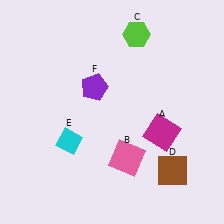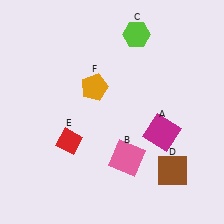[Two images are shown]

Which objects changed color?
E changed from cyan to red. F changed from purple to orange.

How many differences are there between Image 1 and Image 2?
There are 2 differences between the two images.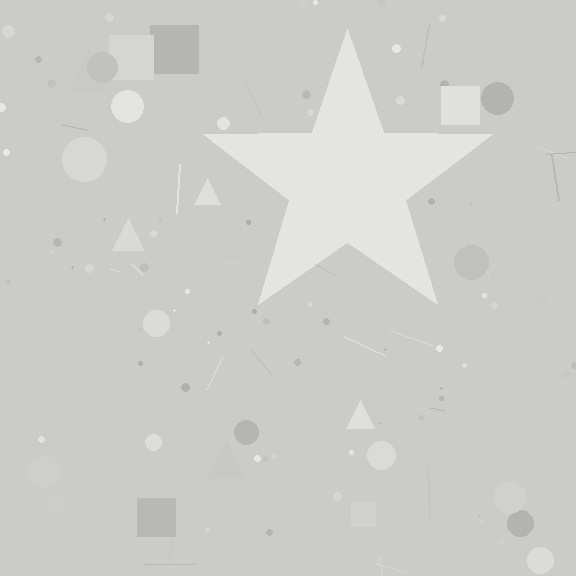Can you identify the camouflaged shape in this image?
The camouflaged shape is a star.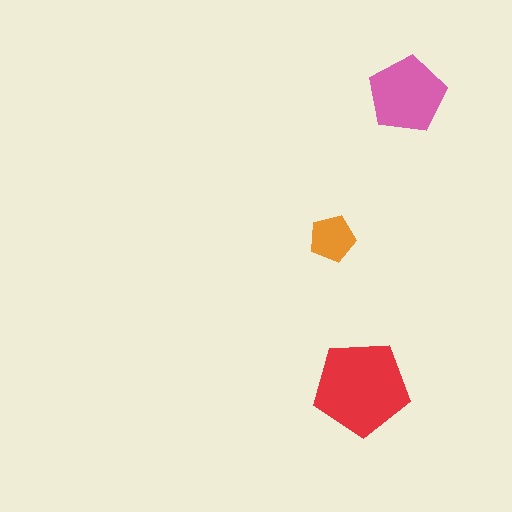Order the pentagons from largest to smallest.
the red one, the pink one, the orange one.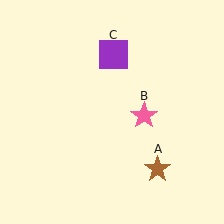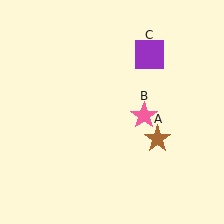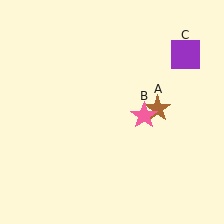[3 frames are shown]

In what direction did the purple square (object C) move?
The purple square (object C) moved right.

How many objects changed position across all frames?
2 objects changed position: brown star (object A), purple square (object C).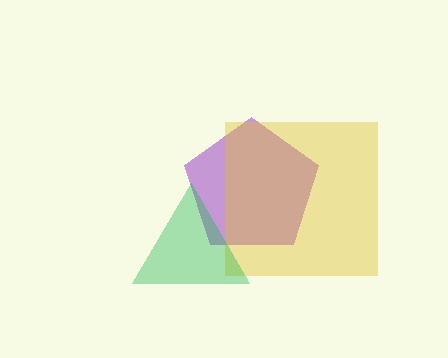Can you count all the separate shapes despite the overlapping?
Yes, there are 3 separate shapes.